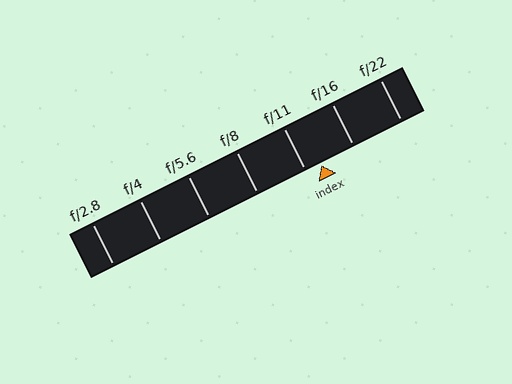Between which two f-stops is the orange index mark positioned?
The index mark is between f/11 and f/16.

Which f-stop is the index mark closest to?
The index mark is closest to f/11.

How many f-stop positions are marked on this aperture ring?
There are 7 f-stop positions marked.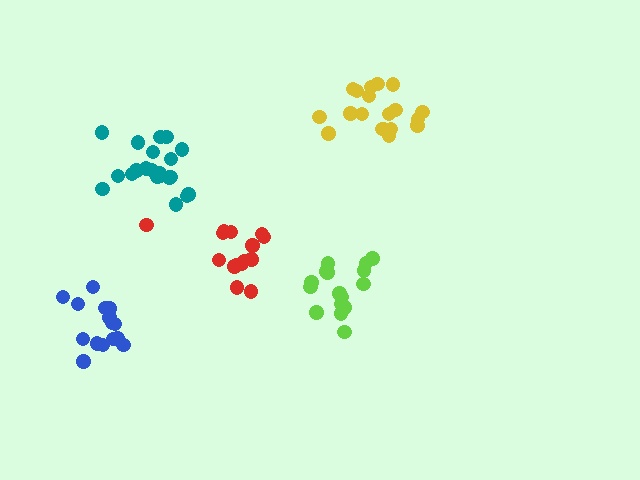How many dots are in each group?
Group 1: 16 dots, Group 2: 15 dots, Group 3: 21 dots, Group 4: 19 dots, Group 5: 15 dots (86 total).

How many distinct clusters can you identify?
There are 5 distinct clusters.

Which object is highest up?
The yellow cluster is topmost.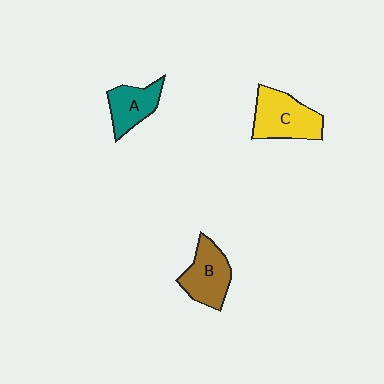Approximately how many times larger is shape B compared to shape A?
Approximately 1.2 times.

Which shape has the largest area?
Shape C (yellow).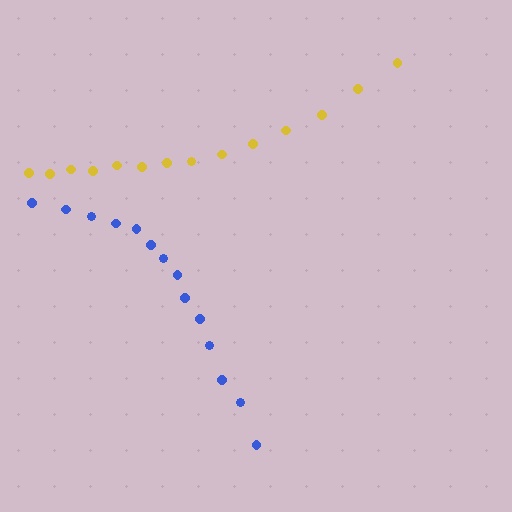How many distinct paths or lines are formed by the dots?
There are 2 distinct paths.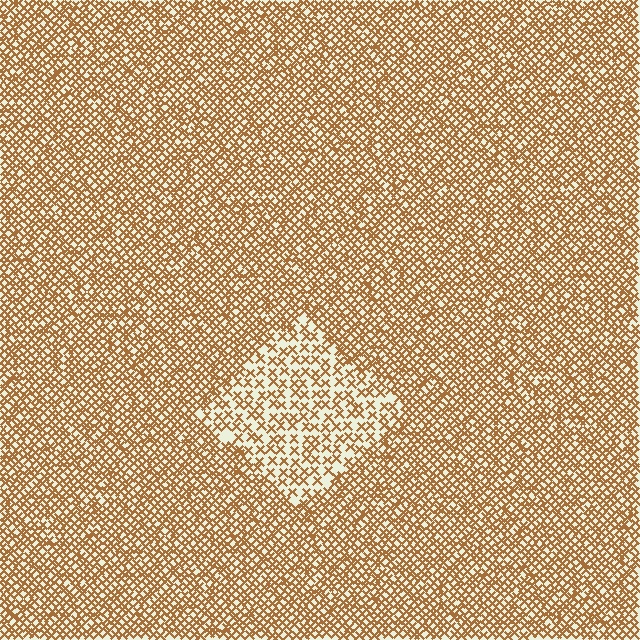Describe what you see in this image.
The image contains small brown elements arranged at two different densities. A diamond-shaped region is visible where the elements are less densely packed than the surrounding area.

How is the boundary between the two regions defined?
The boundary is defined by a change in element density (approximately 2.0x ratio). All elements are the same color, size, and shape.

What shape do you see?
I see a diamond.